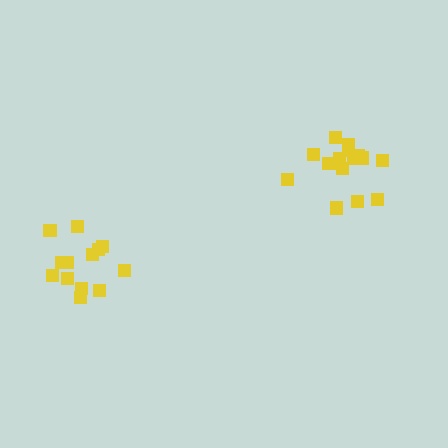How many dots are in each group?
Group 1: 16 dots, Group 2: 14 dots (30 total).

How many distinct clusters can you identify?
There are 2 distinct clusters.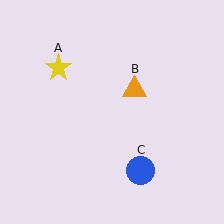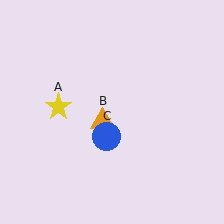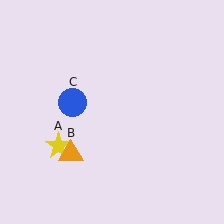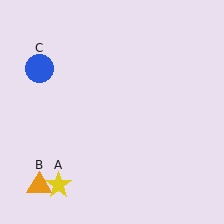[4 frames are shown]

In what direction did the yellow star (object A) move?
The yellow star (object A) moved down.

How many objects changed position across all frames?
3 objects changed position: yellow star (object A), orange triangle (object B), blue circle (object C).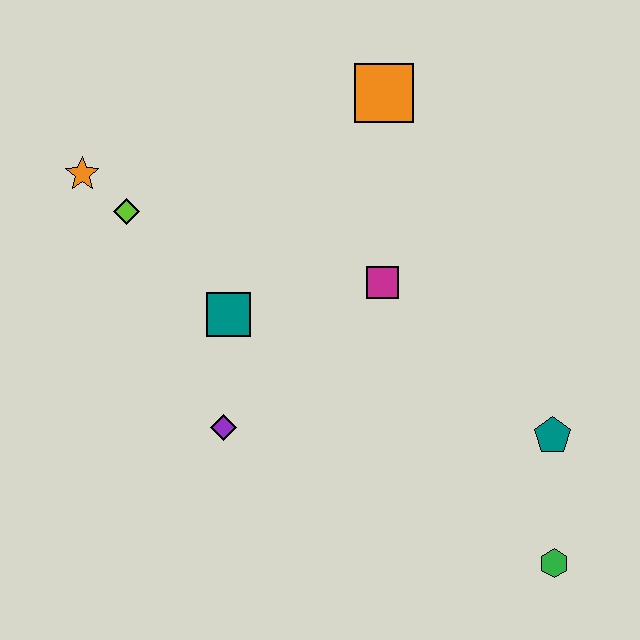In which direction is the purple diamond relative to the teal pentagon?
The purple diamond is to the left of the teal pentagon.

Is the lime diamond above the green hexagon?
Yes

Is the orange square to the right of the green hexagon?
No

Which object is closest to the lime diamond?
The orange star is closest to the lime diamond.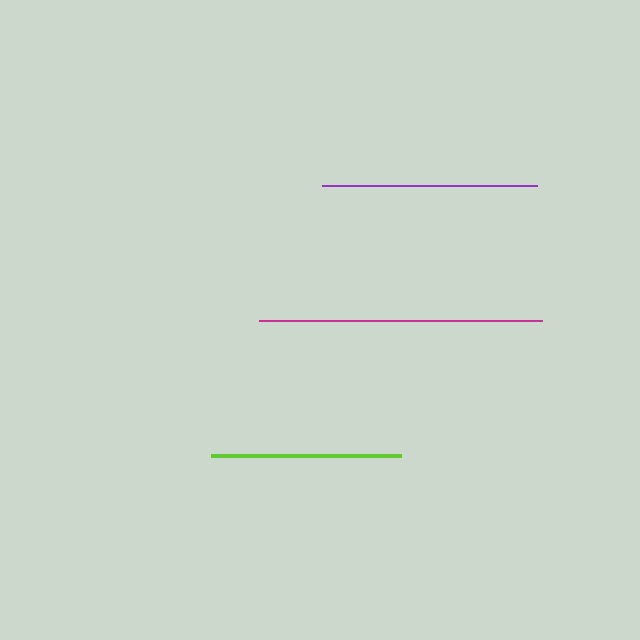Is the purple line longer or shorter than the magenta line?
The magenta line is longer than the purple line.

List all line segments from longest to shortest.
From longest to shortest: magenta, purple, lime.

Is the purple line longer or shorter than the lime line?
The purple line is longer than the lime line.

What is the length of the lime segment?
The lime segment is approximately 190 pixels long.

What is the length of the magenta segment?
The magenta segment is approximately 283 pixels long.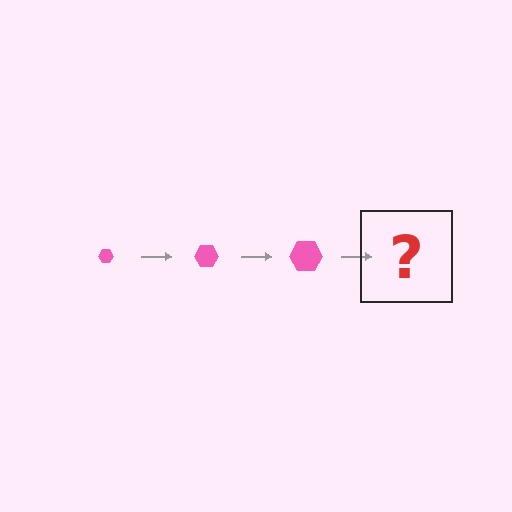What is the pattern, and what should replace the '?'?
The pattern is that the hexagon gets progressively larger each step. The '?' should be a pink hexagon, larger than the previous one.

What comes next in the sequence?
The next element should be a pink hexagon, larger than the previous one.